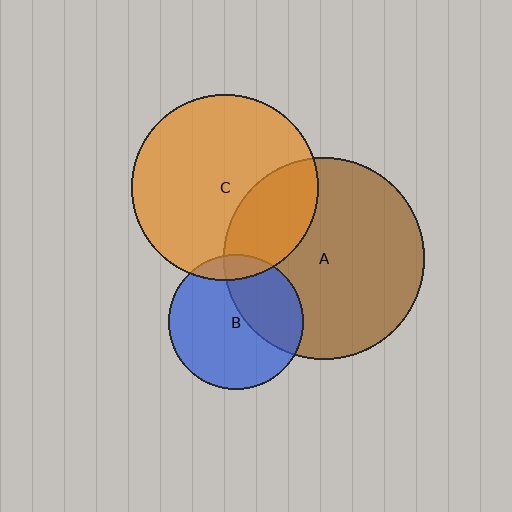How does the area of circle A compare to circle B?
Approximately 2.2 times.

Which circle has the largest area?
Circle A (brown).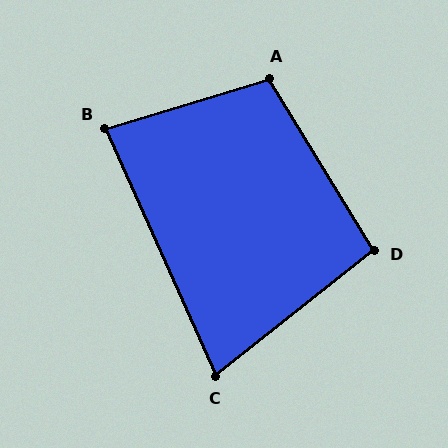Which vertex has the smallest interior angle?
C, at approximately 76 degrees.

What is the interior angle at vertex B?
Approximately 83 degrees (acute).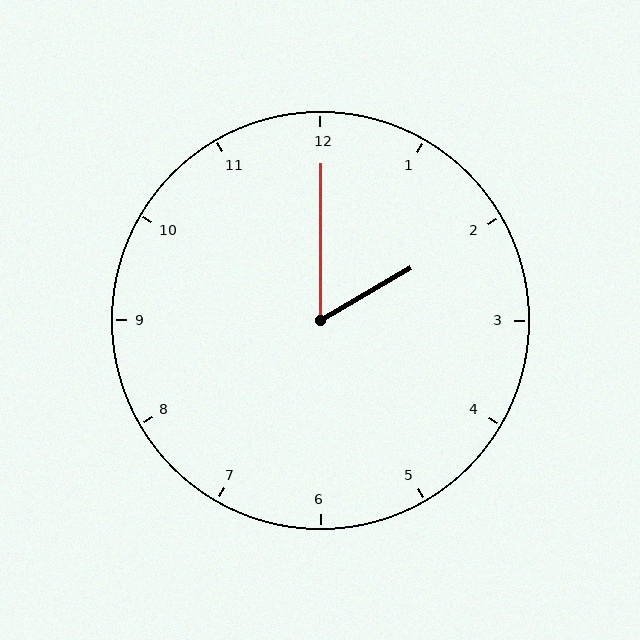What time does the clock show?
2:00.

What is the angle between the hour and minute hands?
Approximately 60 degrees.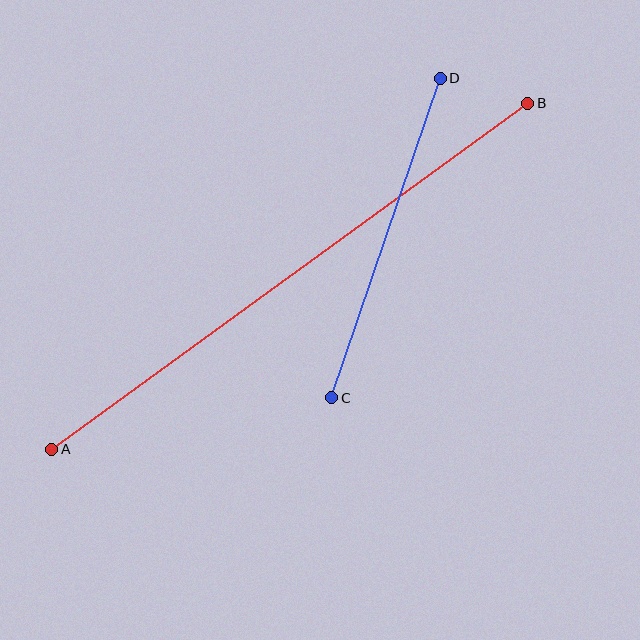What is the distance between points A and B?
The distance is approximately 589 pixels.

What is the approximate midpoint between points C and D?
The midpoint is at approximately (386, 238) pixels.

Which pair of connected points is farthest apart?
Points A and B are farthest apart.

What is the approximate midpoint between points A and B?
The midpoint is at approximately (290, 276) pixels.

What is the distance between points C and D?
The distance is approximately 337 pixels.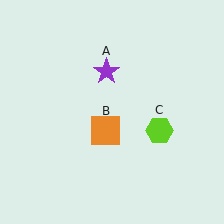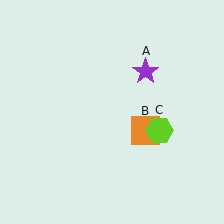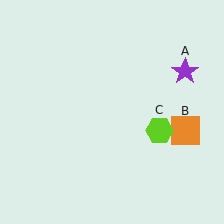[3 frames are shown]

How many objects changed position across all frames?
2 objects changed position: purple star (object A), orange square (object B).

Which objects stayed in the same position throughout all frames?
Lime hexagon (object C) remained stationary.